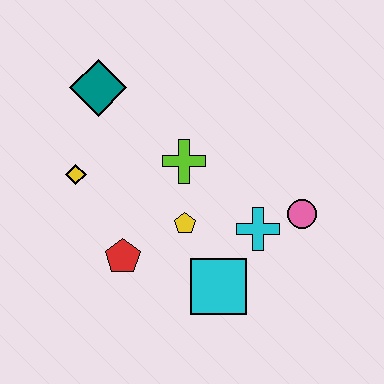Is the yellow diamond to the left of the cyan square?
Yes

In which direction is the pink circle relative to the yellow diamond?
The pink circle is to the right of the yellow diamond.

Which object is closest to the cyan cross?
The pink circle is closest to the cyan cross.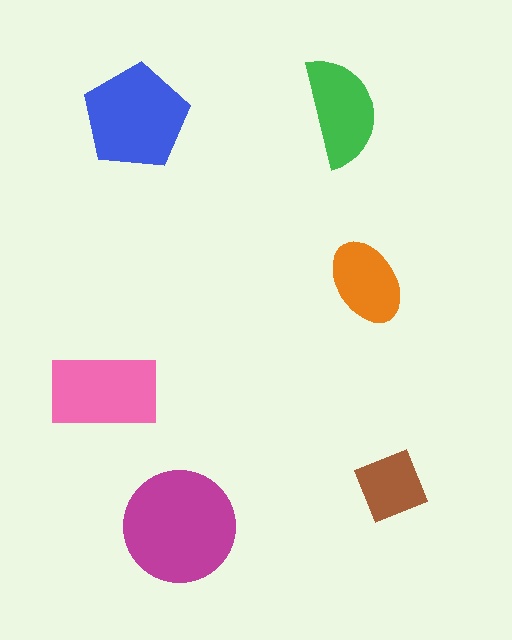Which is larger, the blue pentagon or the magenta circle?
The magenta circle.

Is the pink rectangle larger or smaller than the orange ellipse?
Larger.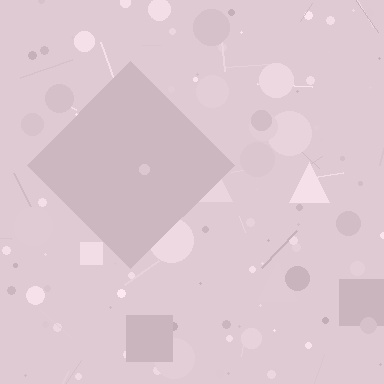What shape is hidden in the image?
A diamond is hidden in the image.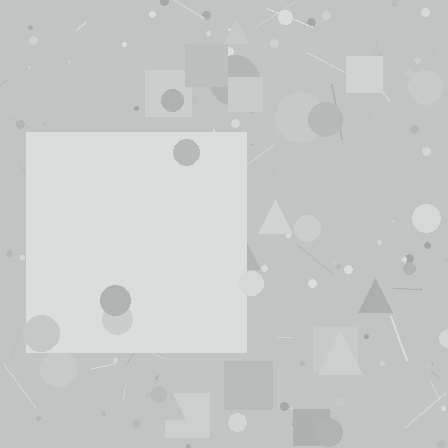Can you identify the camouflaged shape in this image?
The camouflaged shape is a square.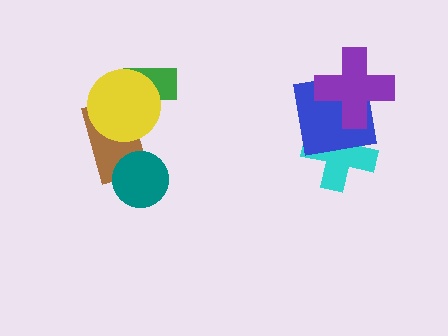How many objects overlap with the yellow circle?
2 objects overlap with the yellow circle.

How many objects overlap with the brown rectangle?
2 objects overlap with the brown rectangle.